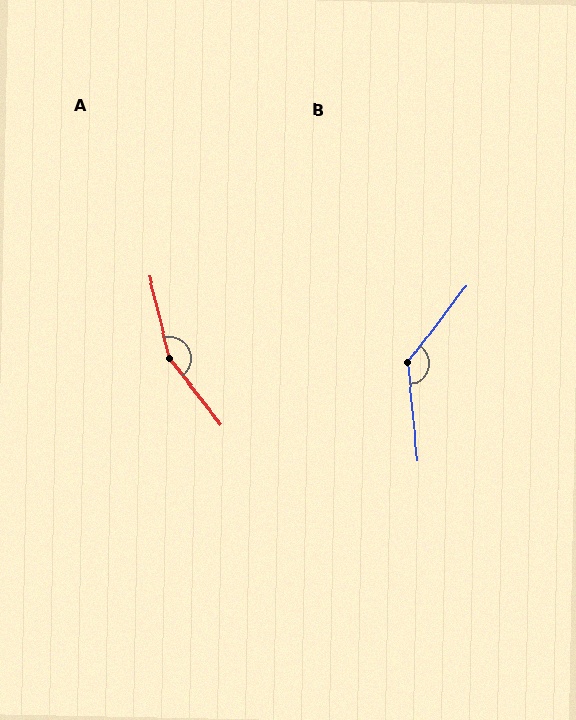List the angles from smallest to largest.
B (137°), A (156°).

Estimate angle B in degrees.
Approximately 137 degrees.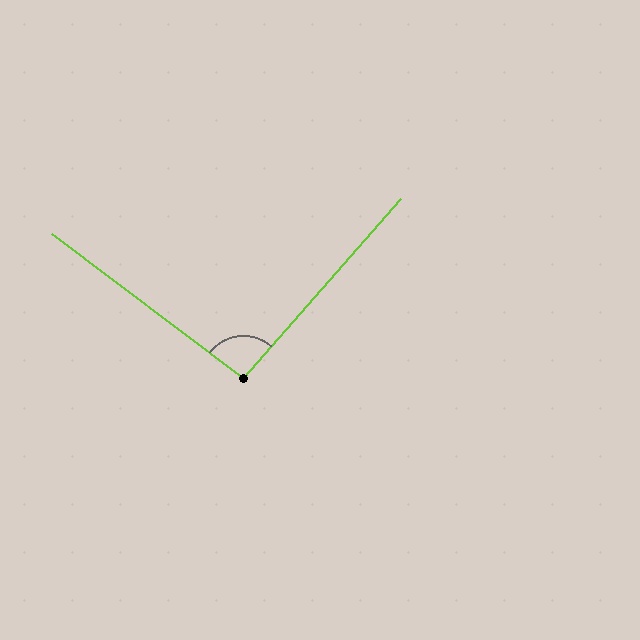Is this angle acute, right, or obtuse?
It is approximately a right angle.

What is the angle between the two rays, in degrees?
Approximately 94 degrees.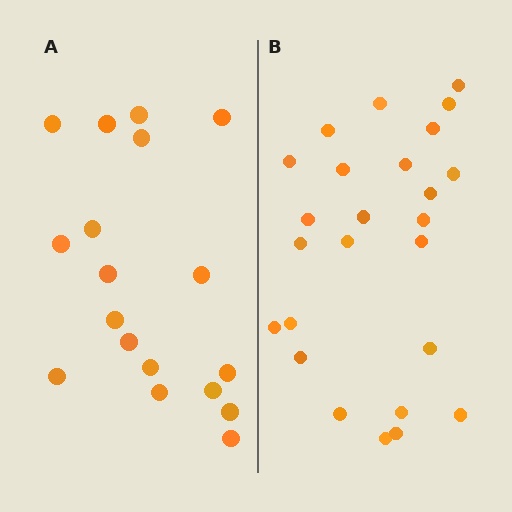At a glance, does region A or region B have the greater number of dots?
Region B (the right region) has more dots.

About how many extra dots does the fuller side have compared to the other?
Region B has roughly 8 or so more dots than region A.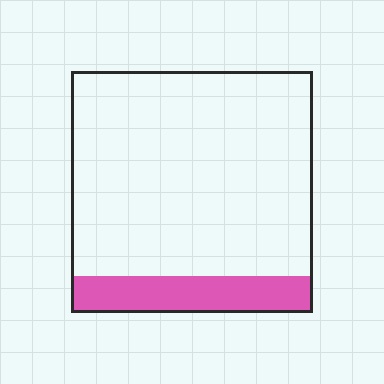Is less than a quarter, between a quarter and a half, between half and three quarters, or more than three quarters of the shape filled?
Less than a quarter.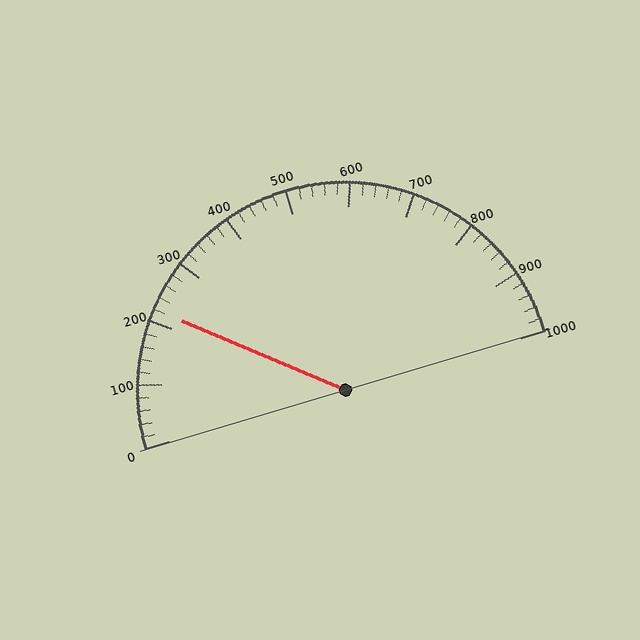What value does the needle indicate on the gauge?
The needle indicates approximately 220.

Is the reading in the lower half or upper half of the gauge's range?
The reading is in the lower half of the range (0 to 1000).